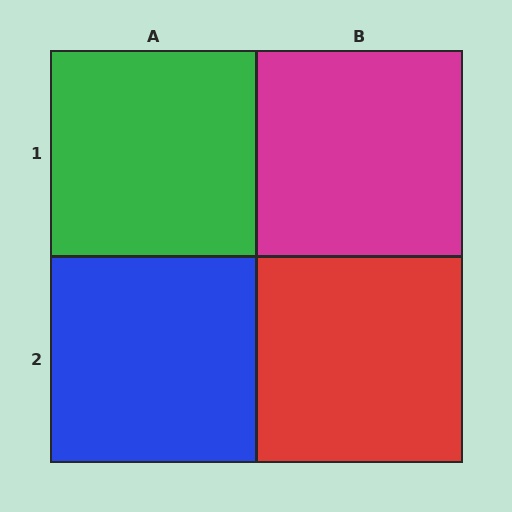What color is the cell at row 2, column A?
Blue.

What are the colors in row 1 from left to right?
Green, magenta.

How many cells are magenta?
1 cell is magenta.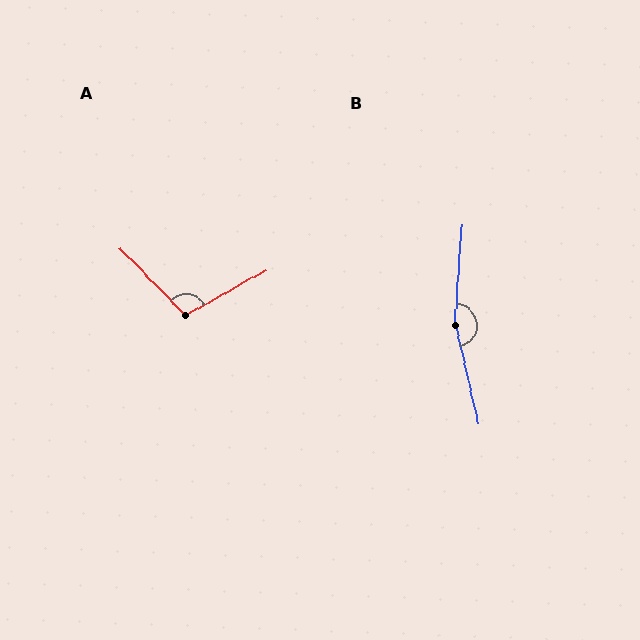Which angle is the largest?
B, at approximately 163 degrees.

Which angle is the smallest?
A, at approximately 105 degrees.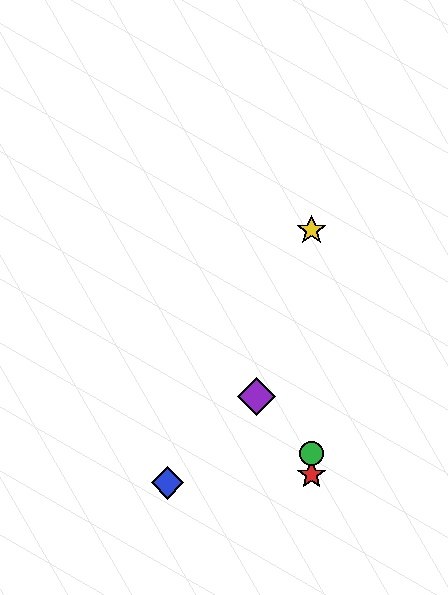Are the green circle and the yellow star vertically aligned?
Yes, both are at x≈312.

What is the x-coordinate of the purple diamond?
The purple diamond is at x≈257.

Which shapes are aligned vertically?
The red star, the green circle, the yellow star are aligned vertically.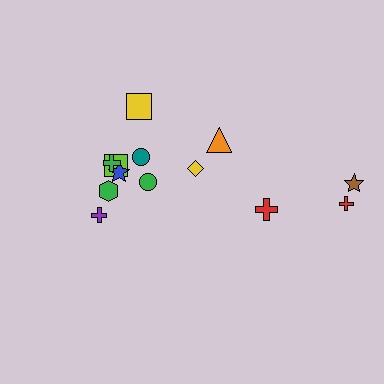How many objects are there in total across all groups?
There are 13 objects.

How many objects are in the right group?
There are 5 objects.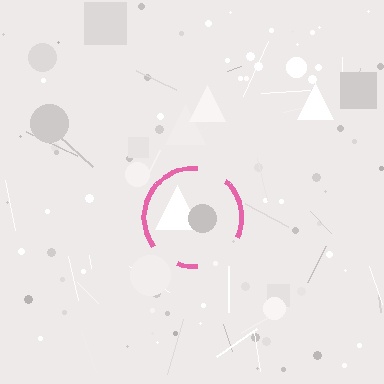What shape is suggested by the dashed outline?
The dashed outline suggests a circle.